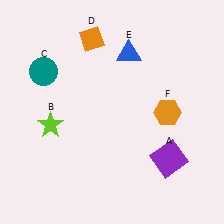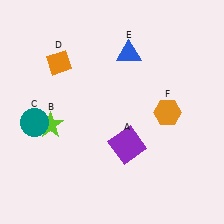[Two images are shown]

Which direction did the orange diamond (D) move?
The orange diamond (D) moved left.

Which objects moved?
The objects that moved are: the purple square (A), the teal circle (C), the orange diamond (D).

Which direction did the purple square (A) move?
The purple square (A) moved left.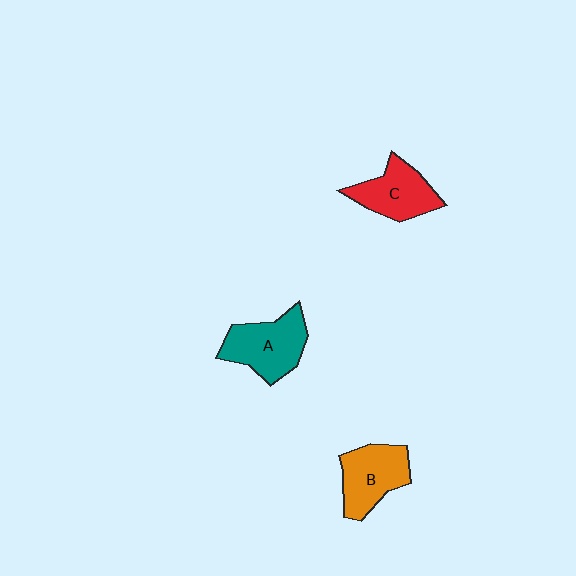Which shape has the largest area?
Shape A (teal).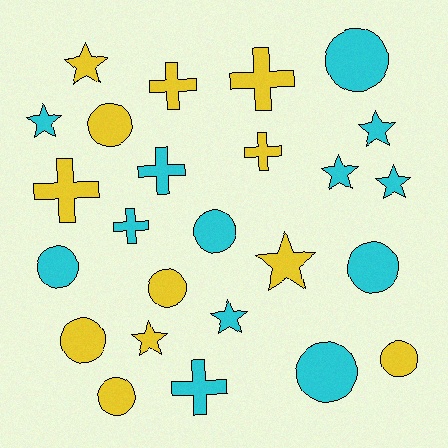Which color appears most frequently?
Cyan, with 13 objects.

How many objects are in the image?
There are 25 objects.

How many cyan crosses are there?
There are 3 cyan crosses.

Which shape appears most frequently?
Circle, with 10 objects.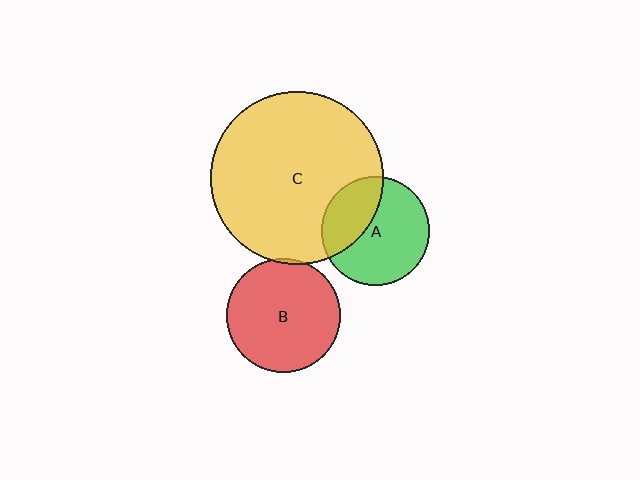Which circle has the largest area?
Circle C (yellow).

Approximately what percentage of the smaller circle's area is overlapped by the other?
Approximately 5%.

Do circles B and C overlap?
Yes.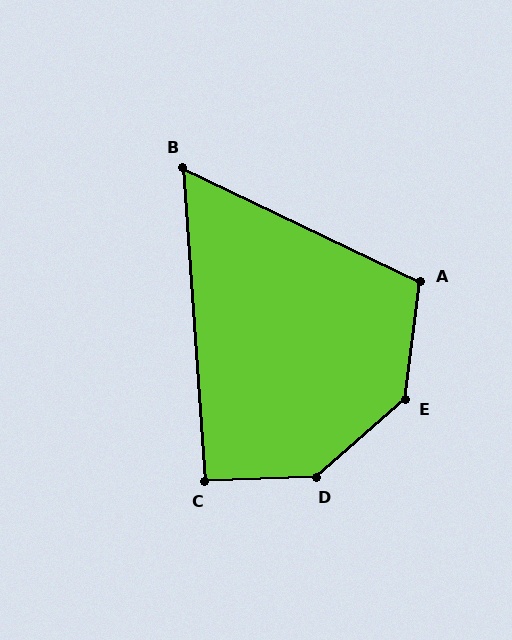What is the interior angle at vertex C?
Approximately 92 degrees (approximately right).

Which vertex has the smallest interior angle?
B, at approximately 60 degrees.